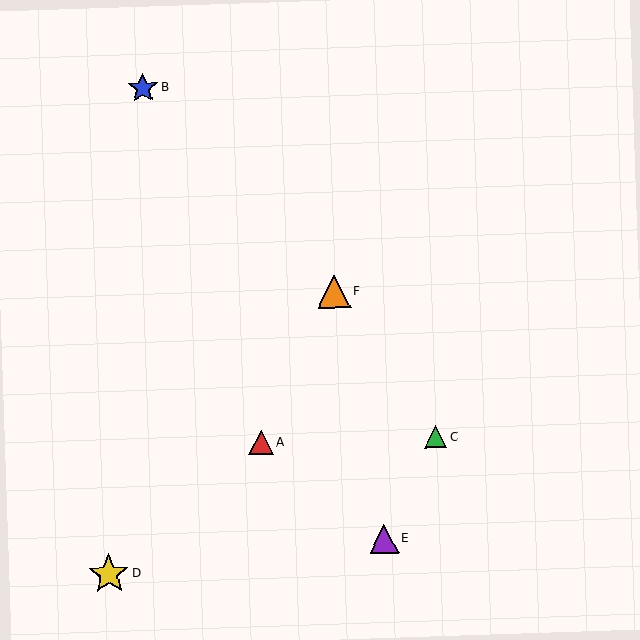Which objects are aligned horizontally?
Objects A, C are aligned horizontally.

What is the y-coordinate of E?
Object E is at y≈539.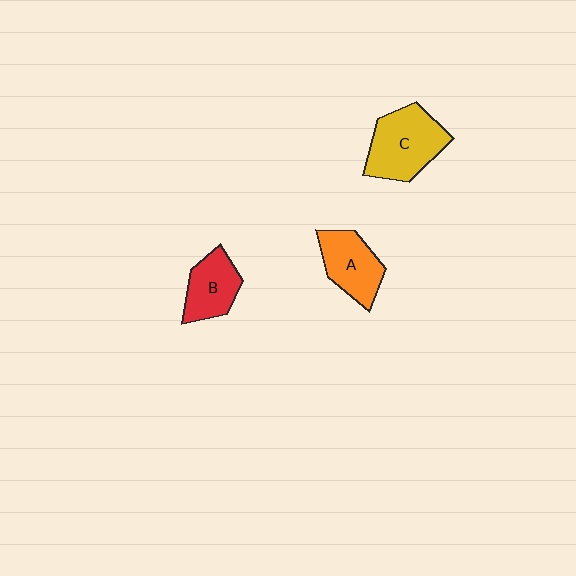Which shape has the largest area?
Shape C (yellow).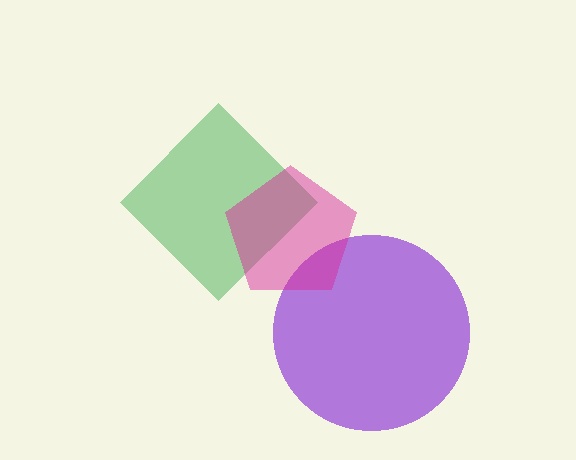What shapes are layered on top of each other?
The layered shapes are: a purple circle, a green diamond, a magenta pentagon.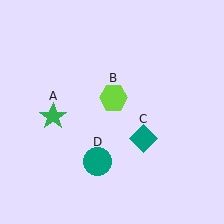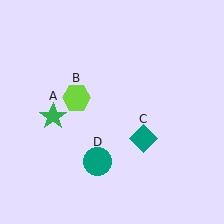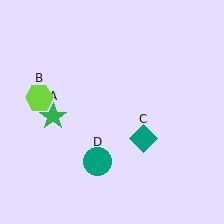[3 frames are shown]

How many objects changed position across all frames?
1 object changed position: lime hexagon (object B).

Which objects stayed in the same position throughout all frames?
Green star (object A) and teal diamond (object C) and teal circle (object D) remained stationary.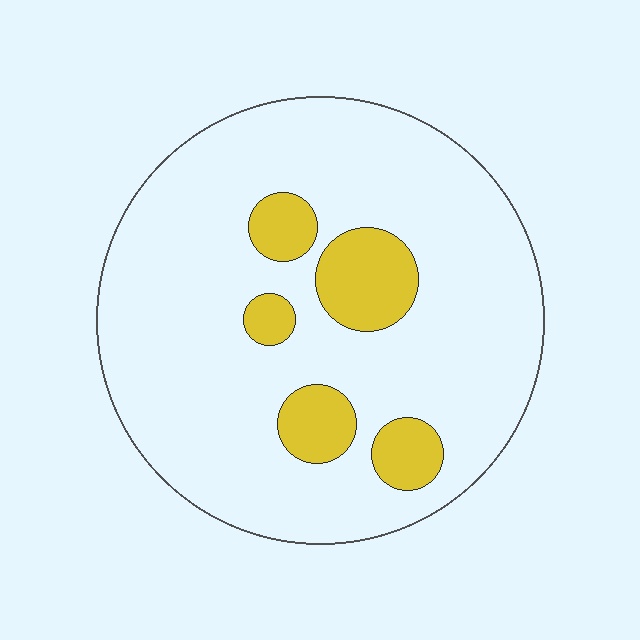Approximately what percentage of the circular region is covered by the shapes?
Approximately 15%.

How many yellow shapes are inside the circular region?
5.